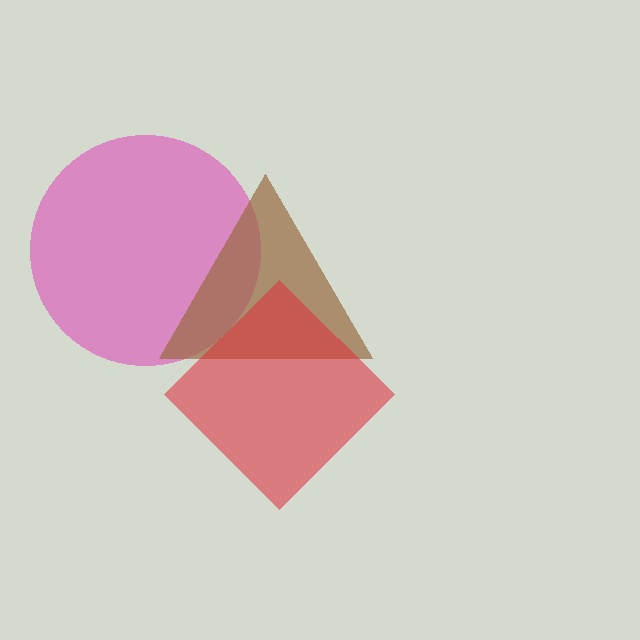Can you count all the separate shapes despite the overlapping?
Yes, there are 3 separate shapes.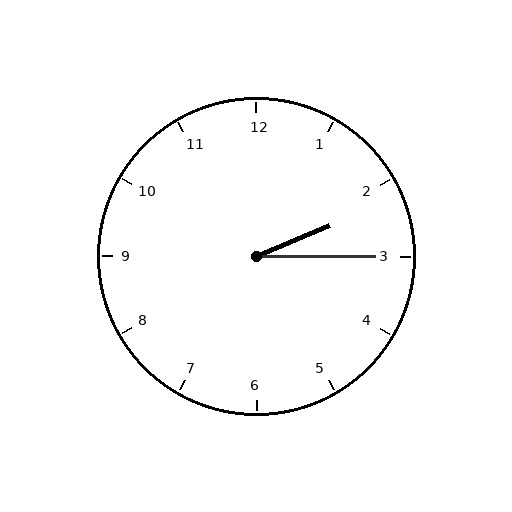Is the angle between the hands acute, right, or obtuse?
It is acute.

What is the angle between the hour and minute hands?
Approximately 22 degrees.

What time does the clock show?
2:15.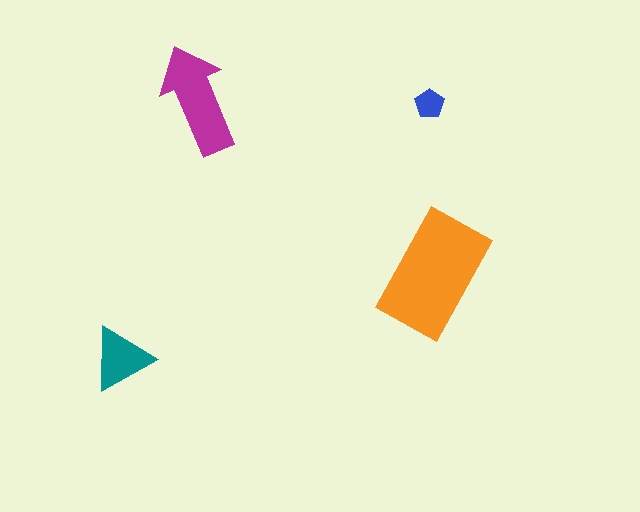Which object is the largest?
The orange rectangle.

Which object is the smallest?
The blue pentagon.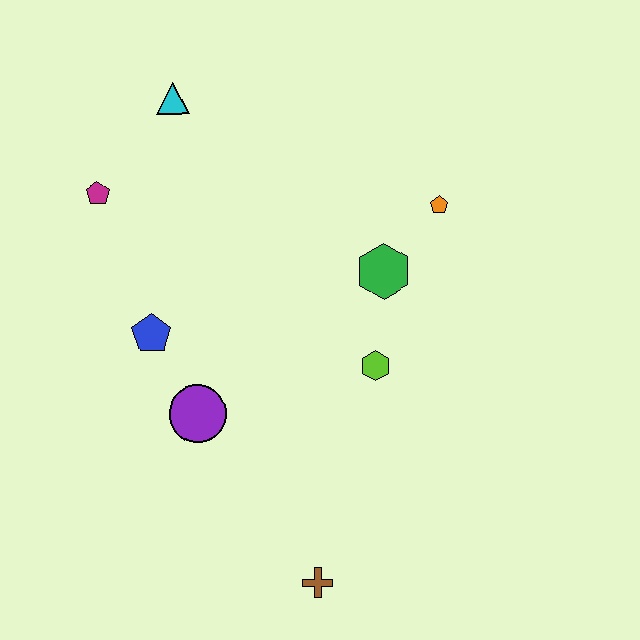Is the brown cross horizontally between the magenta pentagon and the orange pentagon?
Yes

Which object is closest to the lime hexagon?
The green hexagon is closest to the lime hexagon.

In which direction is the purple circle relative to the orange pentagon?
The purple circle is to the left of the orange pentagon.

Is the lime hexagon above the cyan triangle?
No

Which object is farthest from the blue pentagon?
The orange pentagon is farthest from the blue pentagon.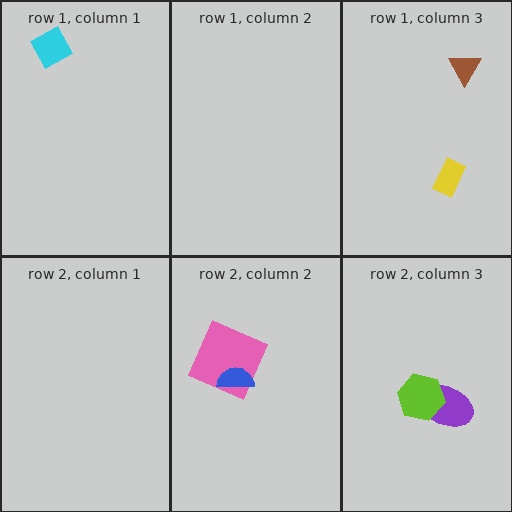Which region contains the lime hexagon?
The row 2, column 3 region.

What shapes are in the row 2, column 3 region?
The purple ellipse, the lime hexagon.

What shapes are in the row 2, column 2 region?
The pink square, the blue semicircle.